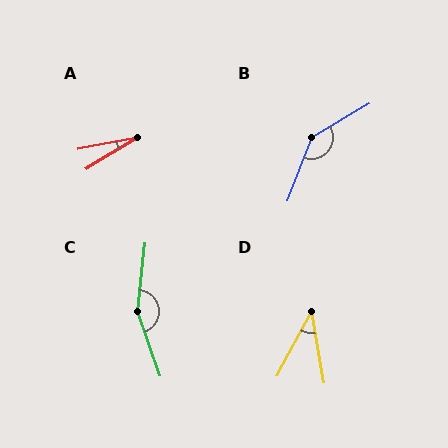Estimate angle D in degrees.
Approximately 38 degrees.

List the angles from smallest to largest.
A (20°), D (38°), B (142°), C (155°).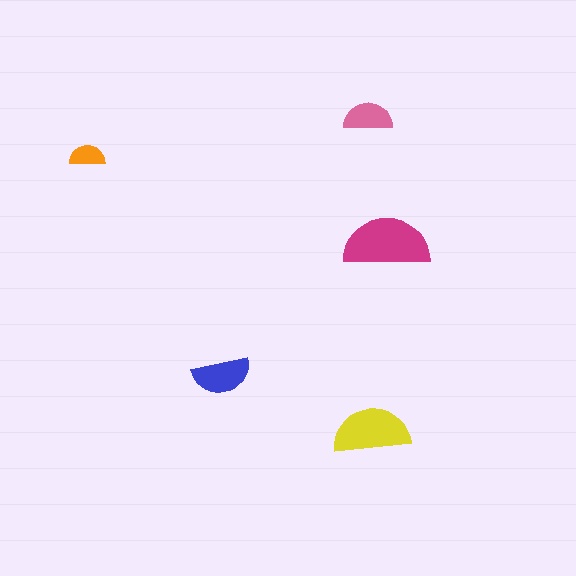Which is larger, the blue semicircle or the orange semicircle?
The blue one.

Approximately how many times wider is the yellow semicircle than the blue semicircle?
About 1.5 times wider.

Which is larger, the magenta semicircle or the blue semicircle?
The magenta one.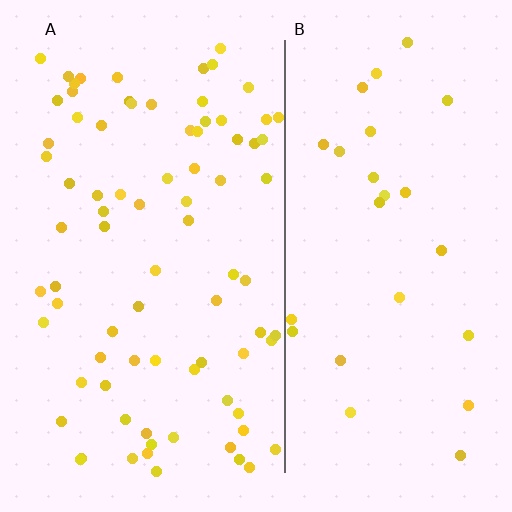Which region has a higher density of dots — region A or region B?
A (the left).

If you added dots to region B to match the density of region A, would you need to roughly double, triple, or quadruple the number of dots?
Approximately triple.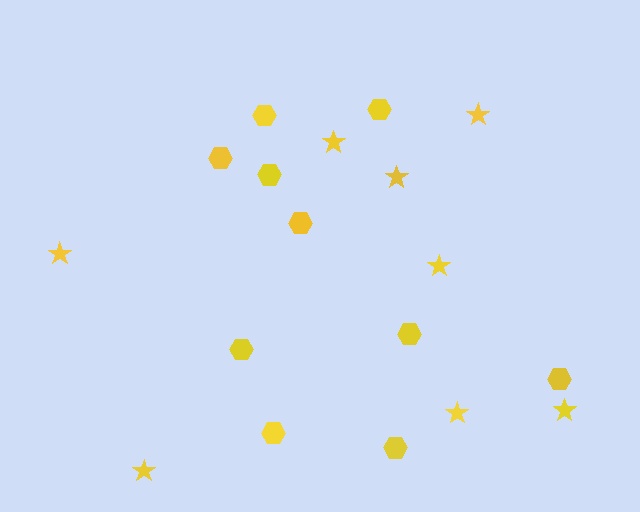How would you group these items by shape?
There are 2 groups: one group of stars (8) and one group of hexagons (10).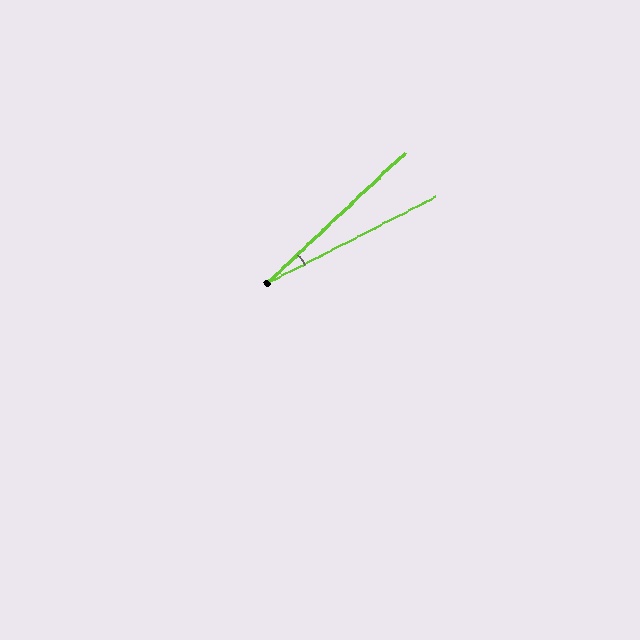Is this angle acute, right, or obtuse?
It is acute.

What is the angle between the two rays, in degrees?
Approximately 16 degrees.